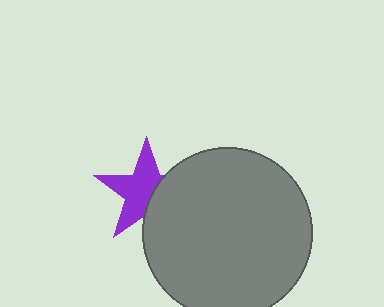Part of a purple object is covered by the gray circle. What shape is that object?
It is a star.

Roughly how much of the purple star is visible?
About half of it is visible (roughly 63%).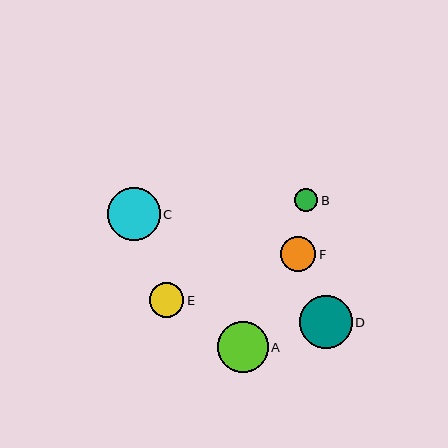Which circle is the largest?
Circle C is the largest with a size of approximately 53 pixels.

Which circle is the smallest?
Circle B is the smallest with a size of approximately 23 pixels.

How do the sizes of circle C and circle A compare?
Circle C and circle A are approximately the same size.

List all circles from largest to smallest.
From largest to smallest: C, D, A, F, E, B.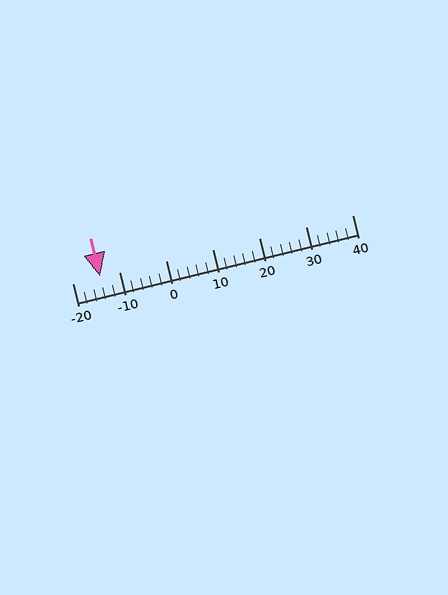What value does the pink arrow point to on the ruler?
The pink arrow points to approximately -14.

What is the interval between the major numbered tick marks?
The major tick marks are spaced 10 units apart.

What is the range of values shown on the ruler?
The ruler shows values from -20 to 40.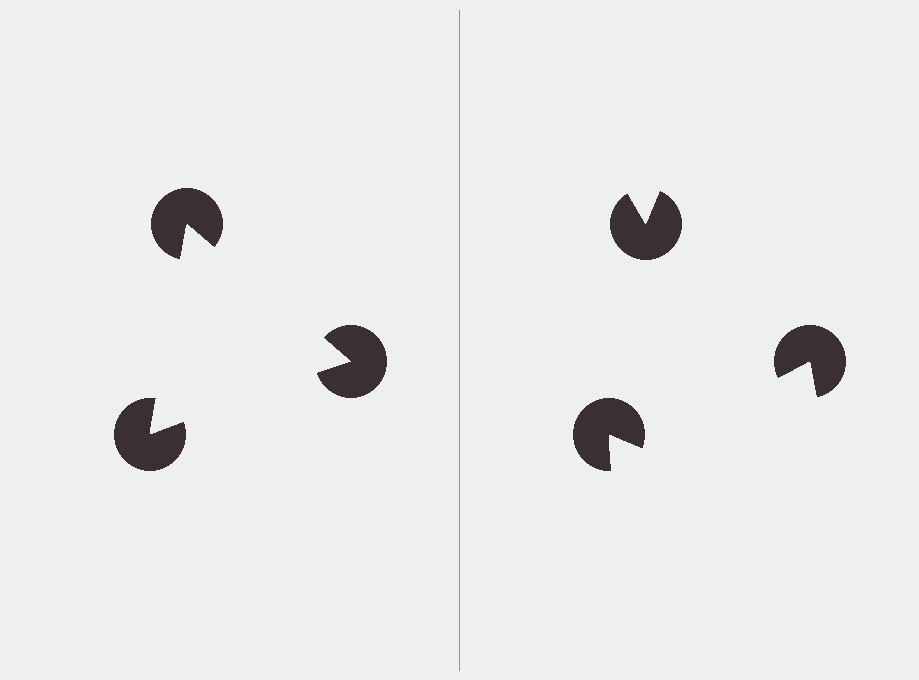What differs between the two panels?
The pac-man discs are positioned identically on both sides; only the wedge orientations differ. On the left they align to a triangle; on the right they are misaligned.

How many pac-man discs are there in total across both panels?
6 — 3 on each side.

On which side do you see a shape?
An illusory triangle appears on the left side. On the right side the wedge cuts are rotated, so no coherent shape forms.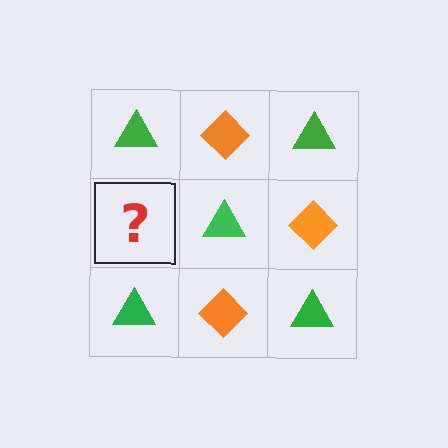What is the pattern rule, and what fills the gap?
The rule is that it alternates green triangle and orange diamond in a checkerboard pattern. The gap should be filled with an orange diamond.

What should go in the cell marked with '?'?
The missing cell should contain an orange diamond.